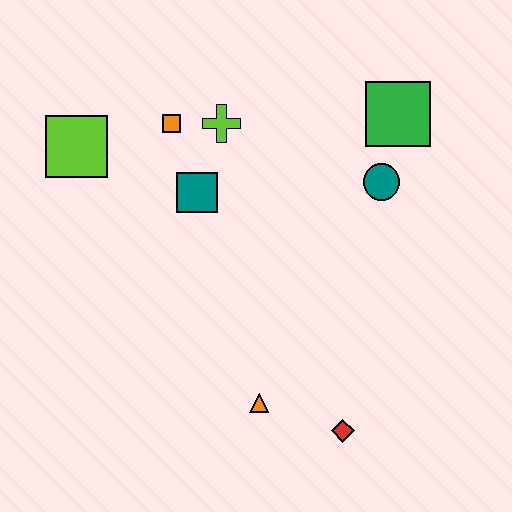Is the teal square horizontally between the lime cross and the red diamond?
No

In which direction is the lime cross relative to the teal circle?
The lime cross is to the left of the teal circle.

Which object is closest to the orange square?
The lime cross is closest to the orange square.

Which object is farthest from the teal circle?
The lime square is farthest from the teal circle.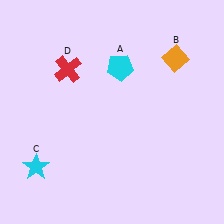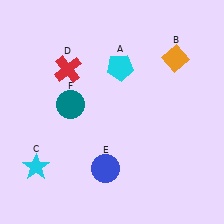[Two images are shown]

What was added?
A blue circle (E), a teal circle (F) were added in Image 2.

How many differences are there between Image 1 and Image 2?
There are 2 differences between the two images.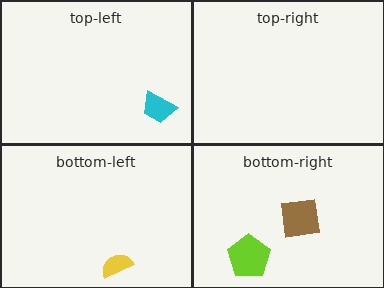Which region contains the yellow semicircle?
The bottom-left region.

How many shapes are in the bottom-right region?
2.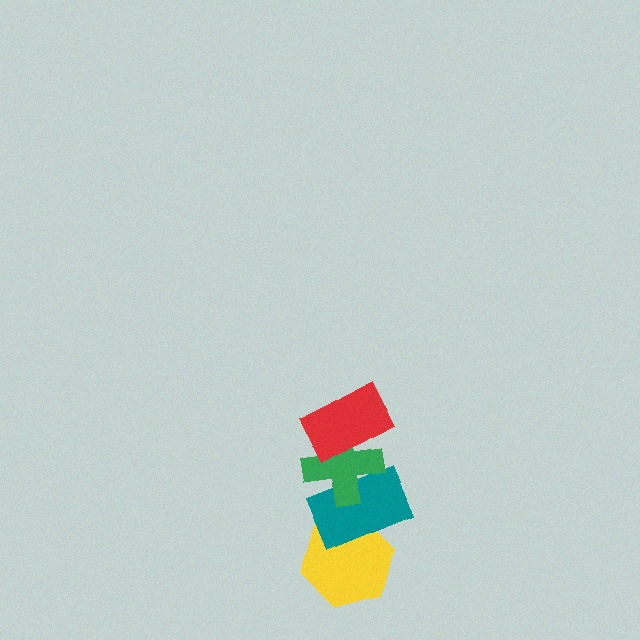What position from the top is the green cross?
The green cross is 2nd from the top.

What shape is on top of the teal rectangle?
The green cross is on top of the teal rectangle.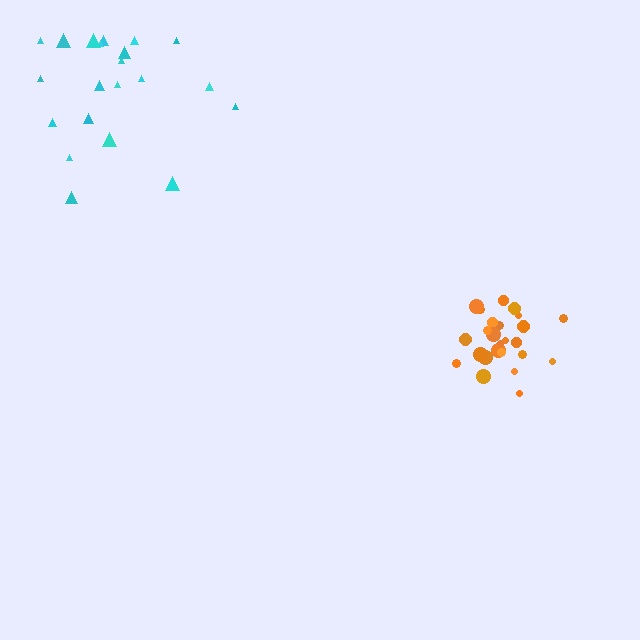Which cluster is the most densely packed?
Orange.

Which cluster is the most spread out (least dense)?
Cyan.